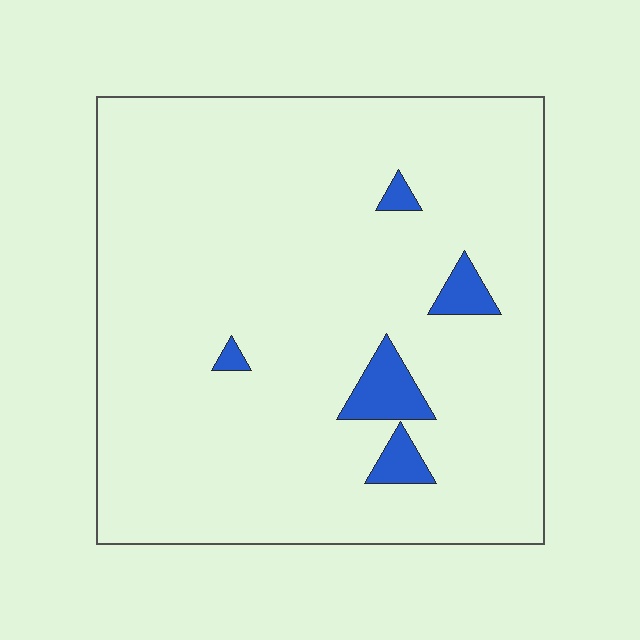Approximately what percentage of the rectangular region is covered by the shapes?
Approximately 5%.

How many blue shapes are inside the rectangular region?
5.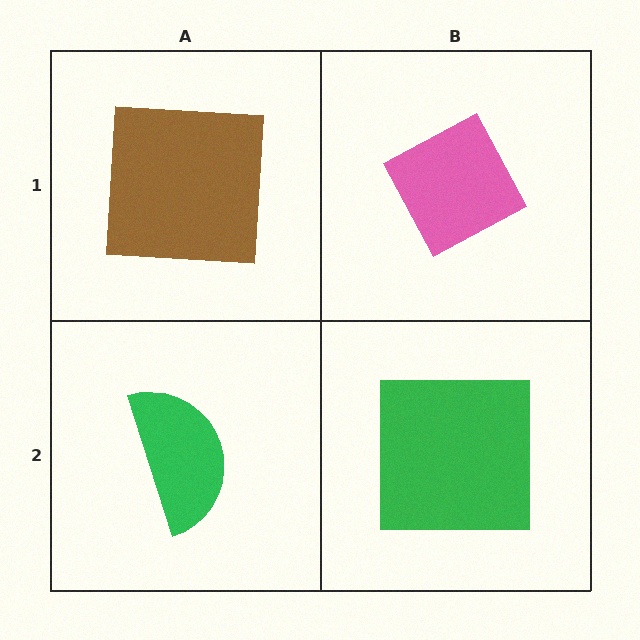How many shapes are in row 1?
2 shapes.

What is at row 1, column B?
A pink diamond.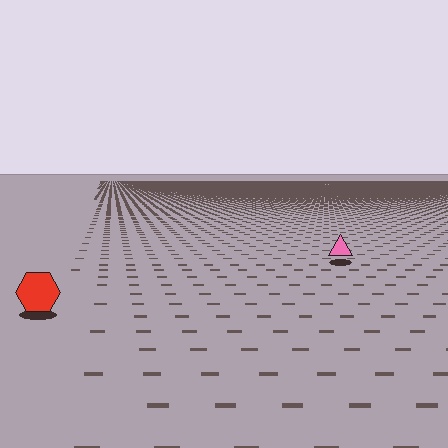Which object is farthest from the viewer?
The pink triangle is farthest from the viewer. It appears smaller and the ground texture around it is denser.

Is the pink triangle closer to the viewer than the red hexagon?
No. The red hexagon is closer — you can tell from the texture gradient: the ground texture is coarser near it.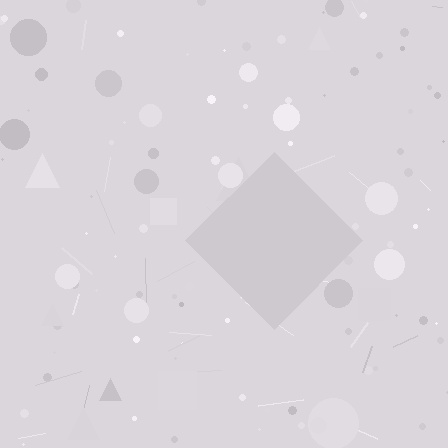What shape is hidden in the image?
A diamond is hidden in the image.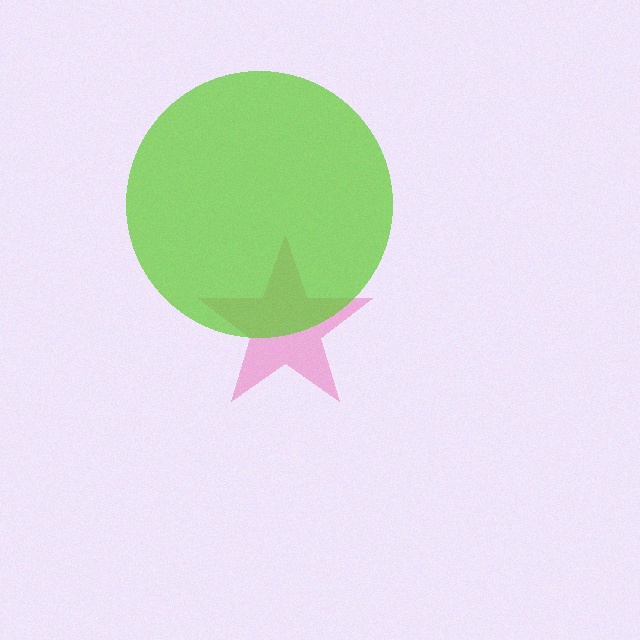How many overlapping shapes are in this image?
There are 2 overlapping shapes in the image.